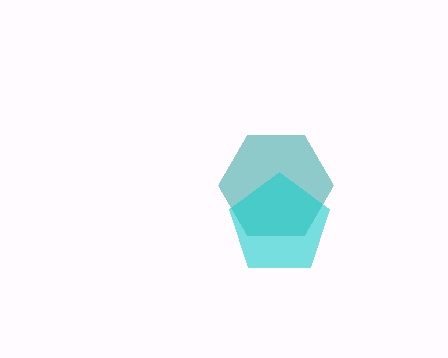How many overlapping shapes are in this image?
There are 2 overlapping shapes in the image.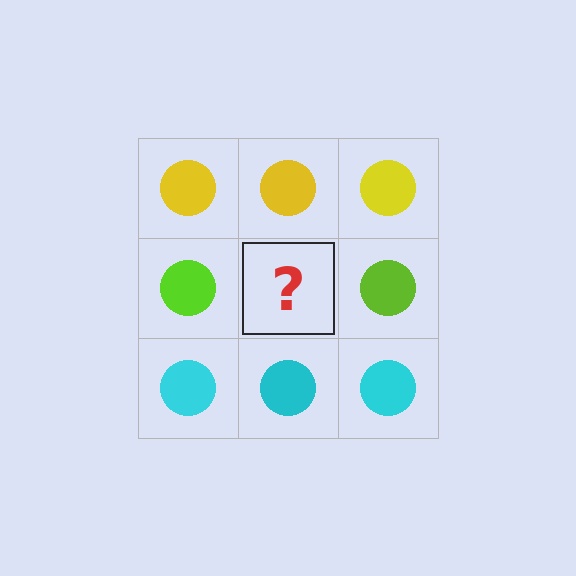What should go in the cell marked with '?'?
The missing cell should contain a lime circle.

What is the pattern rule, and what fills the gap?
The rule is that each row has a consistent color. The gap should be filled with a lime circle.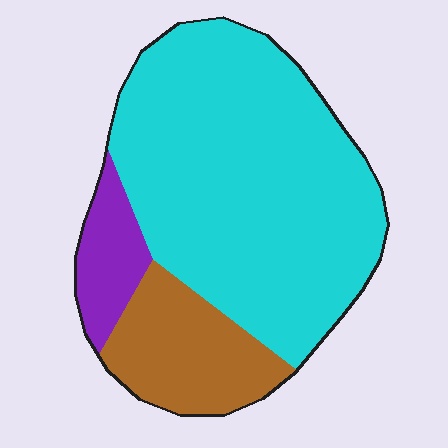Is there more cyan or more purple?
Cyan.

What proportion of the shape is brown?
Brown covers 19% of the shape.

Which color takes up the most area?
Cyan, at roughly 70%.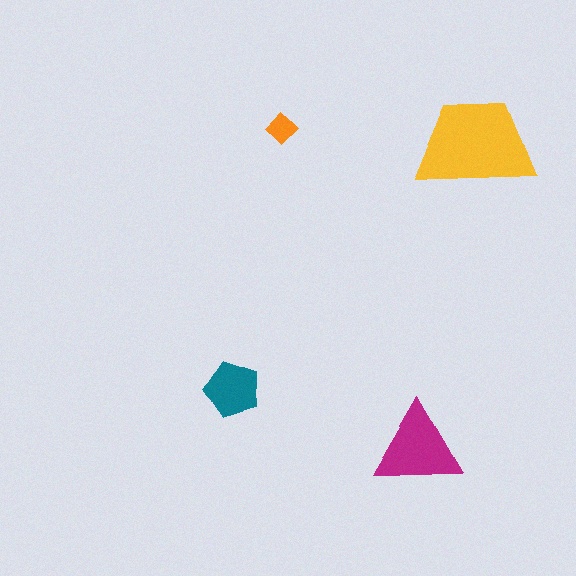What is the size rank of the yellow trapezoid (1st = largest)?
1st.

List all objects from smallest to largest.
The orange diamond, the teal pentagon, the magenta triangle, the yellow trapezoid.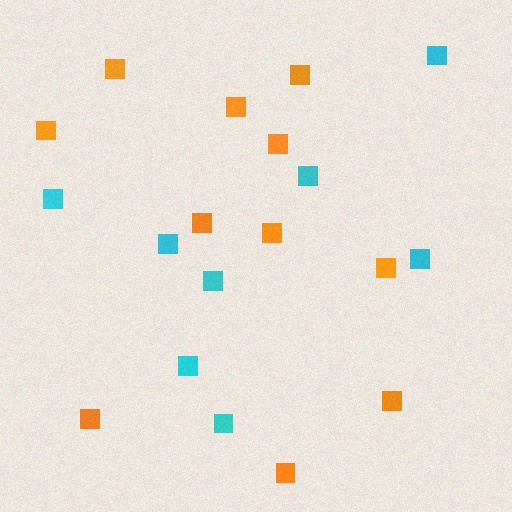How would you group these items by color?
There are 2 groups: one group of cyan squares (8) and one group of orange squares (11).